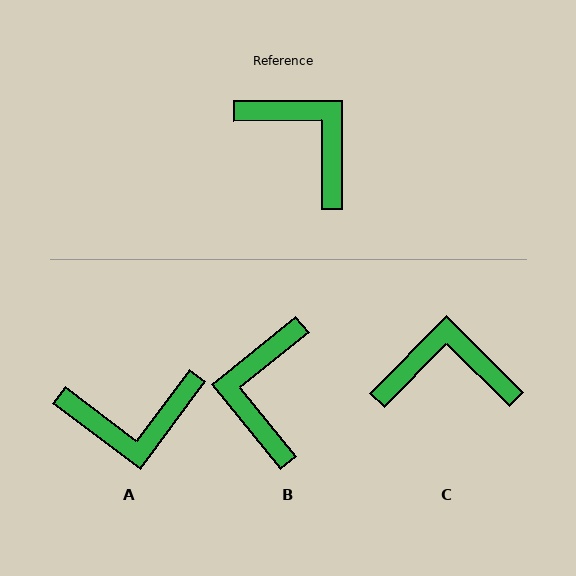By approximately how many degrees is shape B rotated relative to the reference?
Approximately 129 degrees counter-clockwise.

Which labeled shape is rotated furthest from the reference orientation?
B, about 129 degrees away.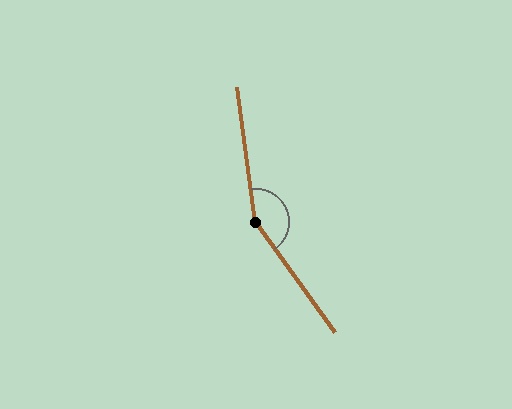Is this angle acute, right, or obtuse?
It is obtuse.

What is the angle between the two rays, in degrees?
Approximately 152 degrees.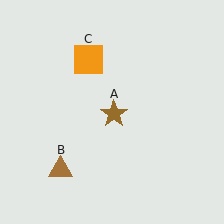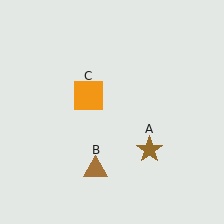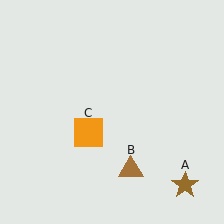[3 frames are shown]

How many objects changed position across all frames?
3 objects changed position: brown star (object A), brown triangle (object B), orange square (object C).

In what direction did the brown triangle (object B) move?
The brown triangle (object B) moved right.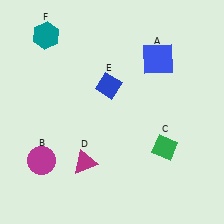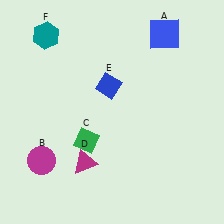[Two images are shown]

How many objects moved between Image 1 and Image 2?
2 objects moved between the two images.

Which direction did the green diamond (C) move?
The green diamond (C) moved left.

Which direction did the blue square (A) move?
The blue square (A) moved up.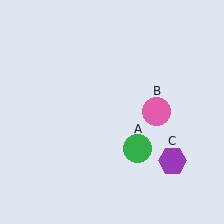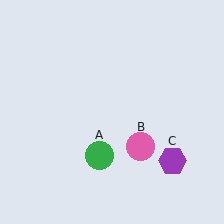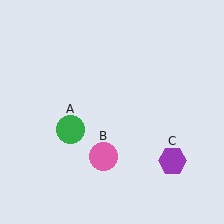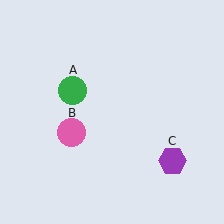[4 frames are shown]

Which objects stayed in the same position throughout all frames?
Purple hexagon (object C) remained stationary.